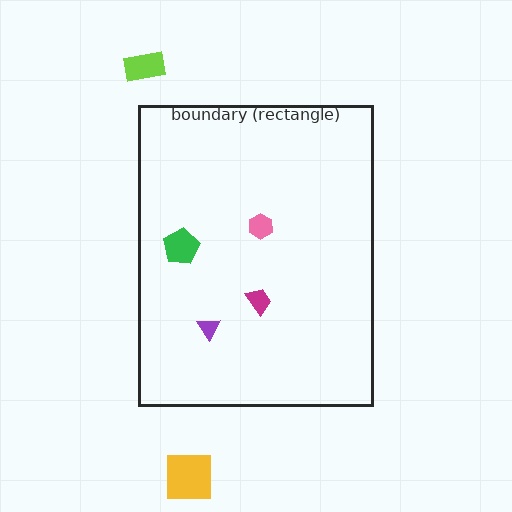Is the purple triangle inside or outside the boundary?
Inside.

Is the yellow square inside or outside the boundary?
Outside.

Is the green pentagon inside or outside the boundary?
Inside.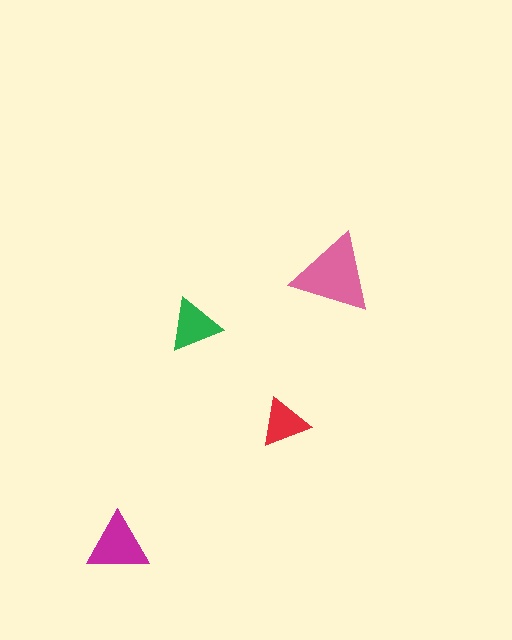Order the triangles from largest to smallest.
the pink one, the magenta one, the green one, the red one.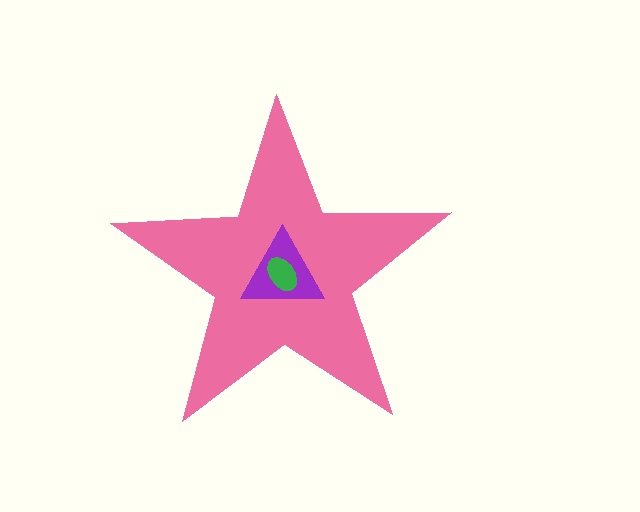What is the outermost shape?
The pink star.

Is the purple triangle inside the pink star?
Yes.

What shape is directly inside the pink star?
The purple triangle.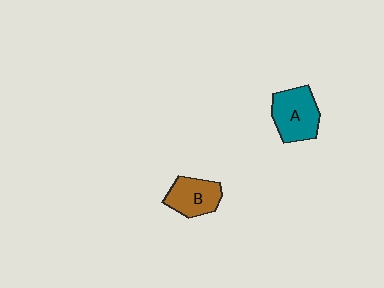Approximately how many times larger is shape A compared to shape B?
Approximately 1.2 times.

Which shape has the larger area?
Shape A (teal).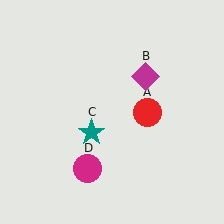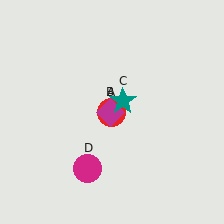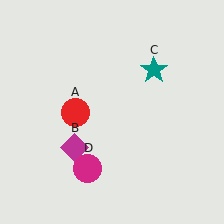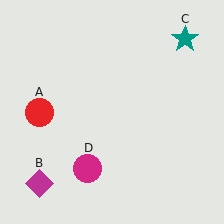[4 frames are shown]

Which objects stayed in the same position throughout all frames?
Magenta circle (object D) remained stationary.